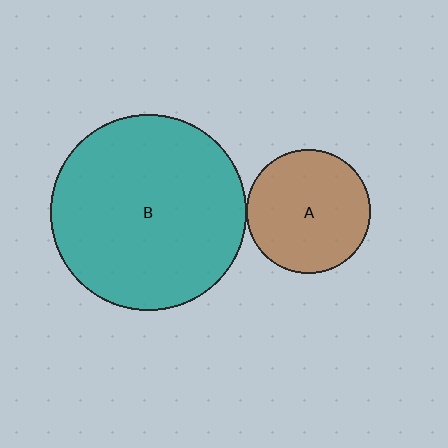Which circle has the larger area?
Circle B (teal).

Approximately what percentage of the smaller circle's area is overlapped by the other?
Approximately 5%.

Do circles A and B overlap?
Yes.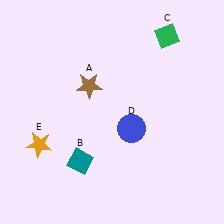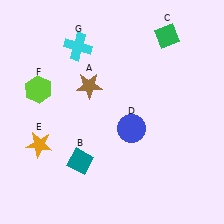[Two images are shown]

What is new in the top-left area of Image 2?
A cyan cross (G) was added in the top-left area of Image 2.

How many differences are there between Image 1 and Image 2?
There are 2 differences between the two images.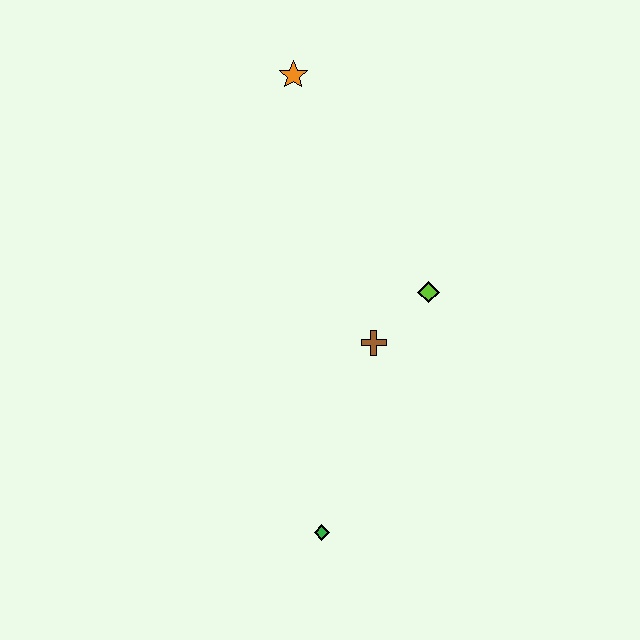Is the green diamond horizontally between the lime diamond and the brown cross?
No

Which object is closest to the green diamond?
The brown cross is closest to the green diamond.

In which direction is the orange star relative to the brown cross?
The orange star is above the brown cross.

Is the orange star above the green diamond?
Yes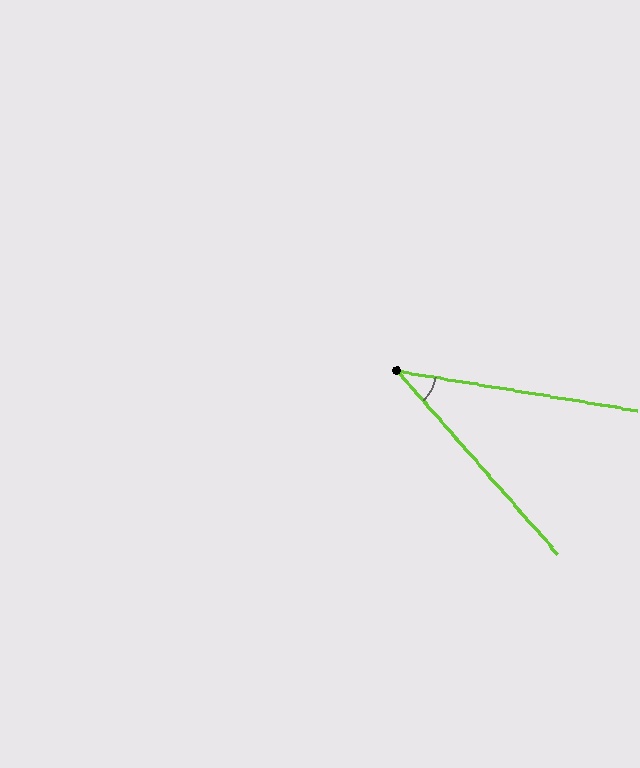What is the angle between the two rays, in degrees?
Approximately 39 degrees.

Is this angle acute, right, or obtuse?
It is acute.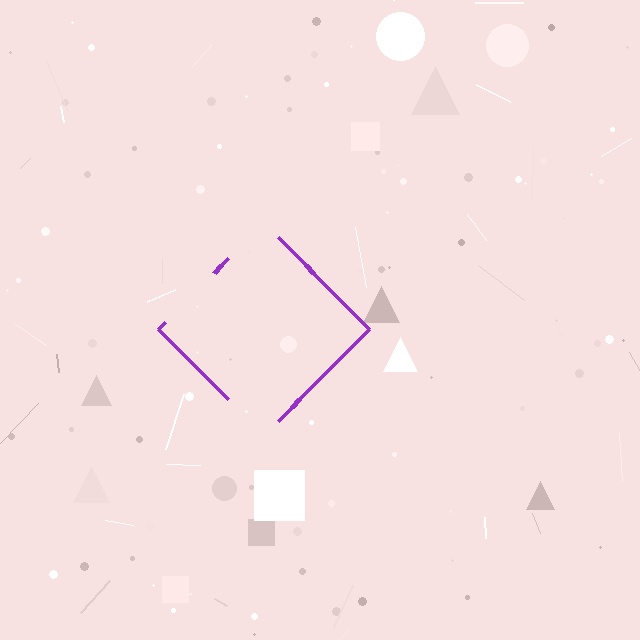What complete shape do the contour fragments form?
The contour fragments form a diamond.